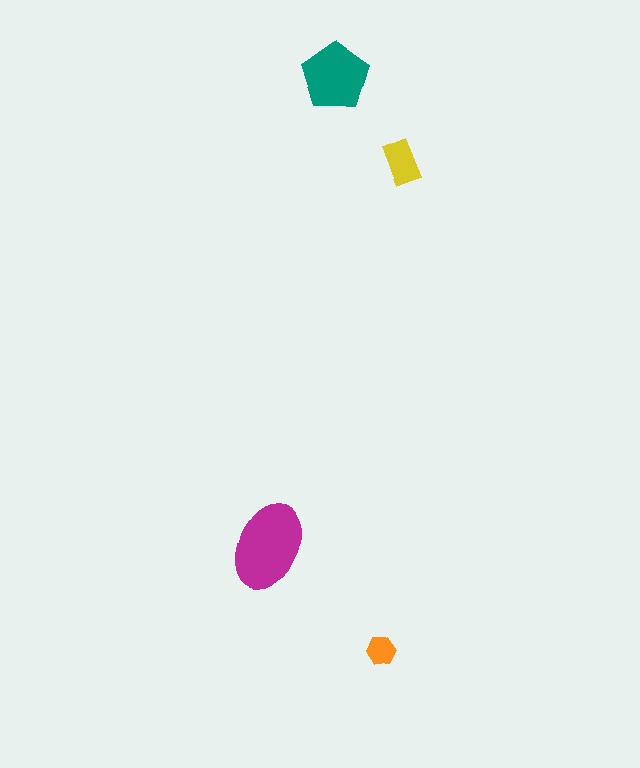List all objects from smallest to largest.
The orange hexagon, the yellow rectangle, the teal pentagon, the magenta ellipse.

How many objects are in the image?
There are 4 objects in the image.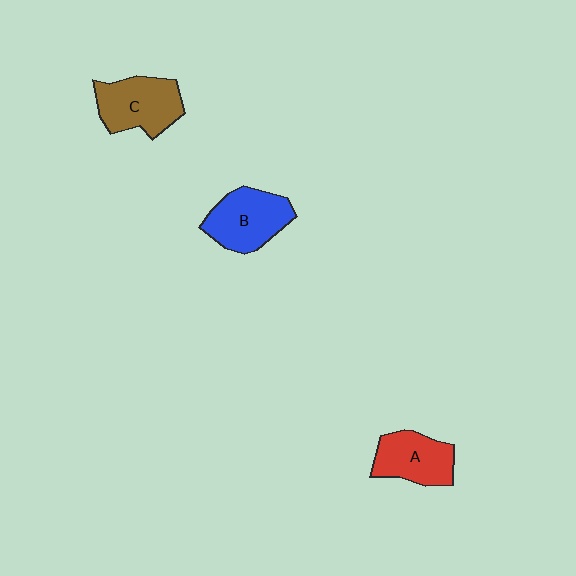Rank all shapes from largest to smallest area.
From largest to smallest: C (brown), B (blue), A (red).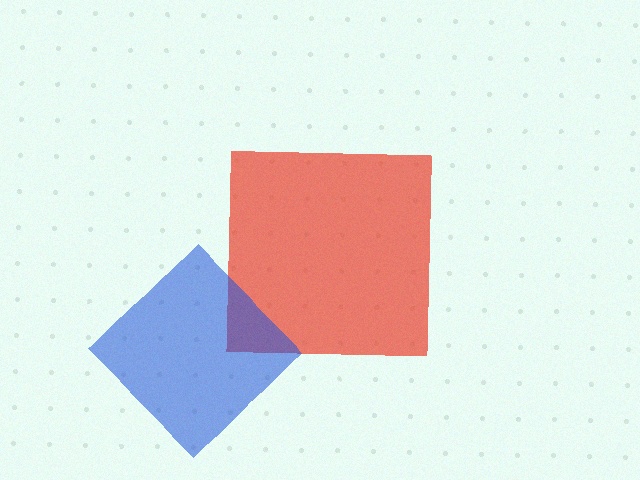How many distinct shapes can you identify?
There are 2 distinct shapes: a red square, a blue diamond.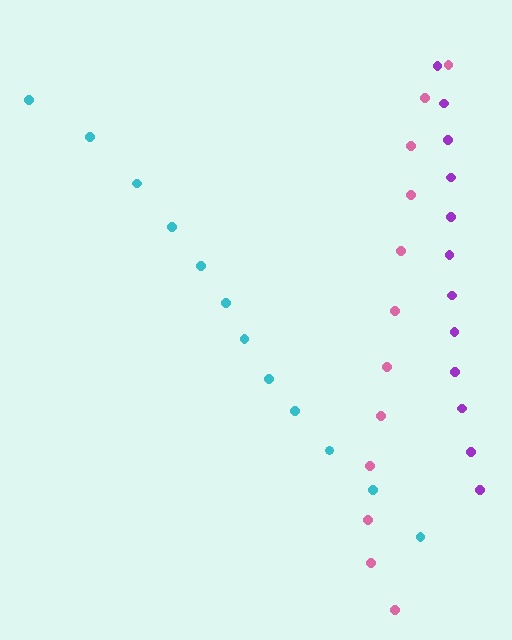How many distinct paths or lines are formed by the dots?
There are 3 distinct paths.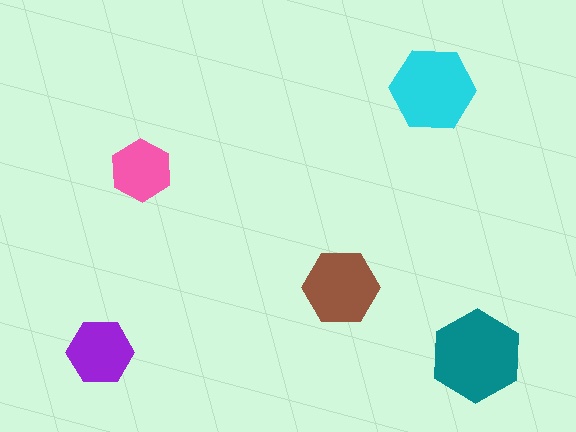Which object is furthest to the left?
The purple hexagon is leftmost.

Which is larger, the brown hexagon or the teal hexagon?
The teal one.